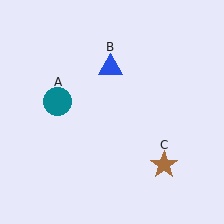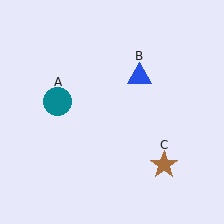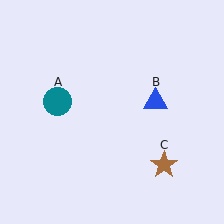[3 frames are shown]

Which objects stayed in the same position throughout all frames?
Teal circle (object A) and brown star (object C) remained stationary.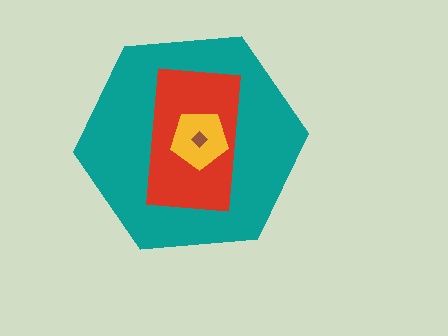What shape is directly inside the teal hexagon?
The red rectangle.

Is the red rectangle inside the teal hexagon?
Yes.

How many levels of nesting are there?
4.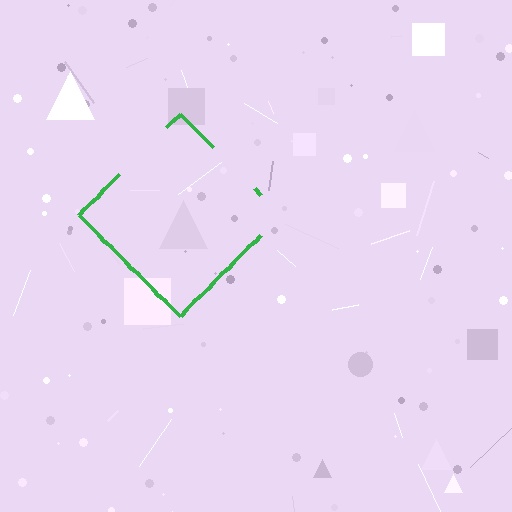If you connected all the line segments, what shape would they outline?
They would outline a diamond.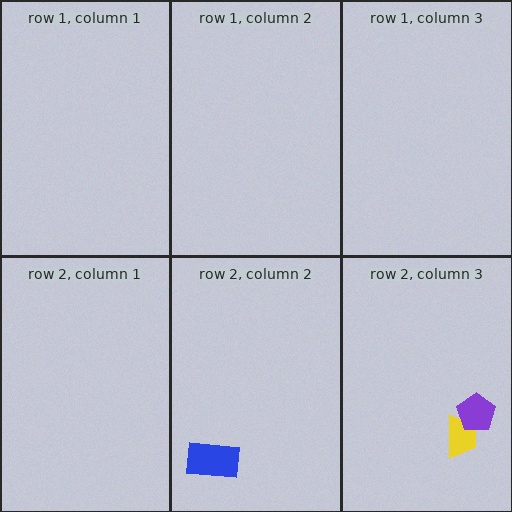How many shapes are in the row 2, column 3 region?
2.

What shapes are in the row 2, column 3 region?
The yellow trapezoid, the purple pentagon.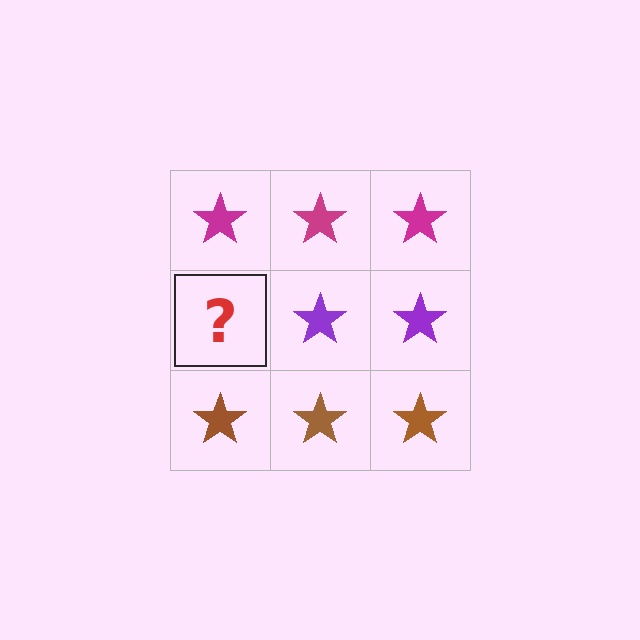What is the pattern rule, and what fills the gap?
The rule is that each row has a consistent color. The gap should be filled with a purple star.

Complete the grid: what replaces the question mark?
The question mark should be replaced with a purple star.